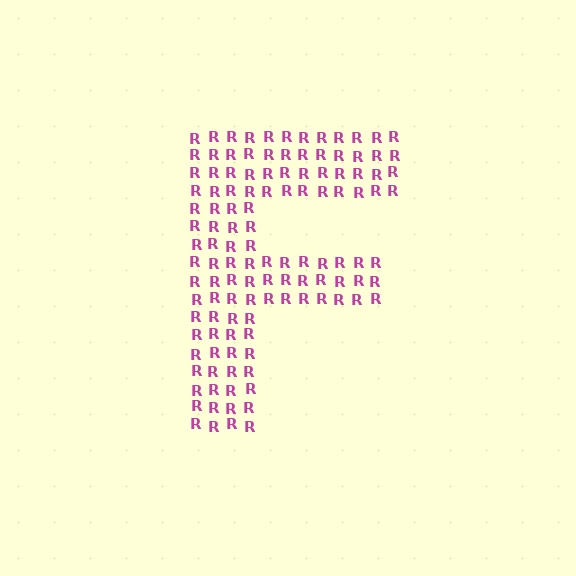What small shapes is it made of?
It is made of small letter R's.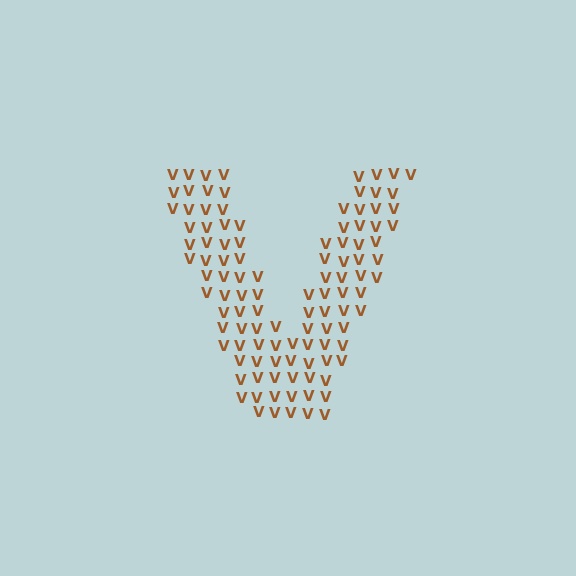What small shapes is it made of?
It is made of small letter V's.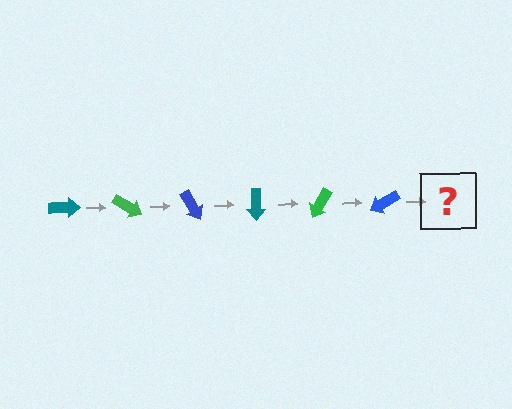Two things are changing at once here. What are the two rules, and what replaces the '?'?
The two rules are that it rotates 30 degrees each step and the color cycles through teal, green, and blue. The '?' should be a teal arrow, rotated 180 degrees from the start.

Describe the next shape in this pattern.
It should be a teal arrow, rotated 180 degrees from the start.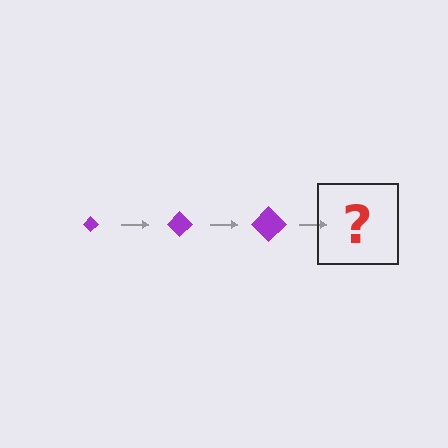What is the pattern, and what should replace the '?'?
The pattern is that the diamond gets progressively larger each step. The '?' should be a purple diamond, larger than the previous one.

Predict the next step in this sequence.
The next step is a purple diamond, larger than the previous one.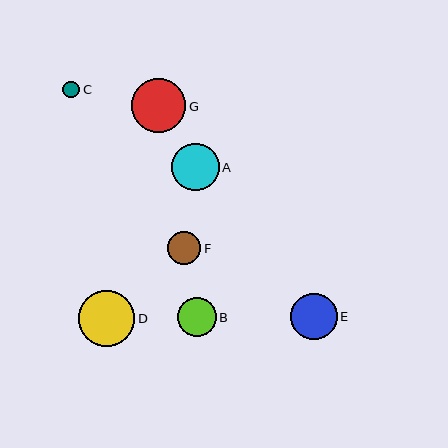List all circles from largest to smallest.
From largest to smallest: D, G, A, E, B, F, C.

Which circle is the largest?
Circle D is the largest with a size of approximately 56 pixels.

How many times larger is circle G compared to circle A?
Circle G is approximately 1.1 times the size of circle A.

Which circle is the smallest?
Circle C is the smallest with a size of approximately 17 pixels.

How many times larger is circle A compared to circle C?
Circle A is approximately 2.8 times the size of circle C.